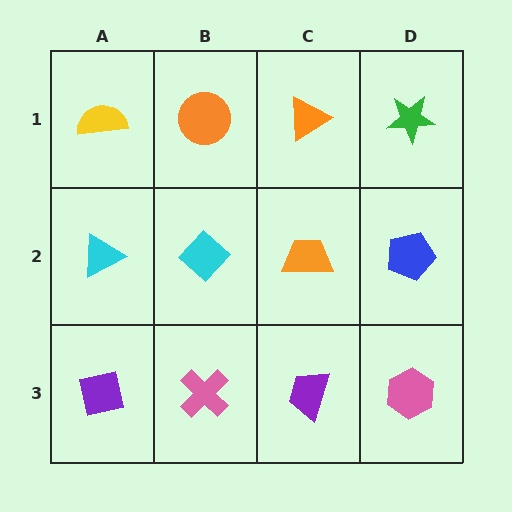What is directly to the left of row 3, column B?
A purple square.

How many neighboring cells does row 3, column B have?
3.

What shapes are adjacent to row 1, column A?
A cyan triangle (row 2, column A), an orange circle (row 1, column B).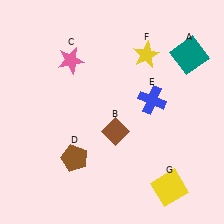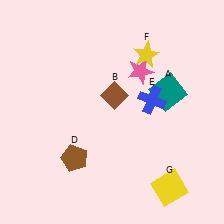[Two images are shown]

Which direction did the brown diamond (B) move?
The brown diamond (B) moved up.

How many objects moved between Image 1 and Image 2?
3 objects moved between the two images.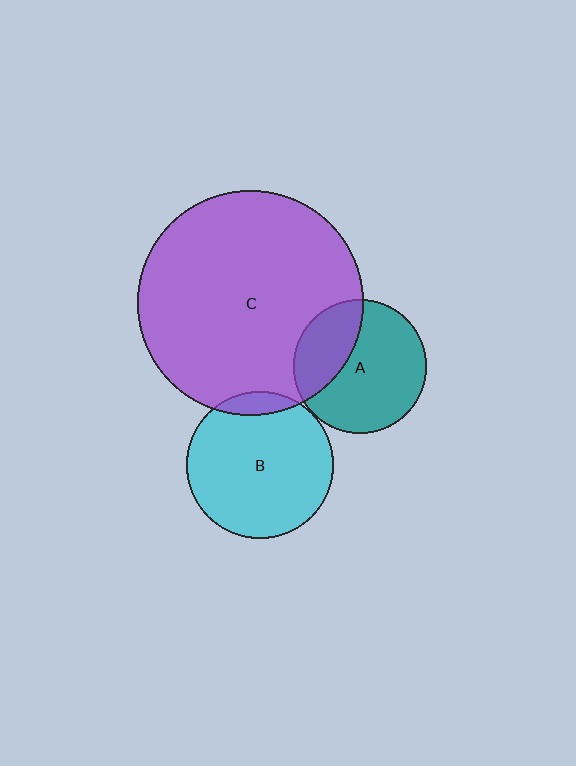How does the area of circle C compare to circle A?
Approximately 2.8 times.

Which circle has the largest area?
Circle C (purple).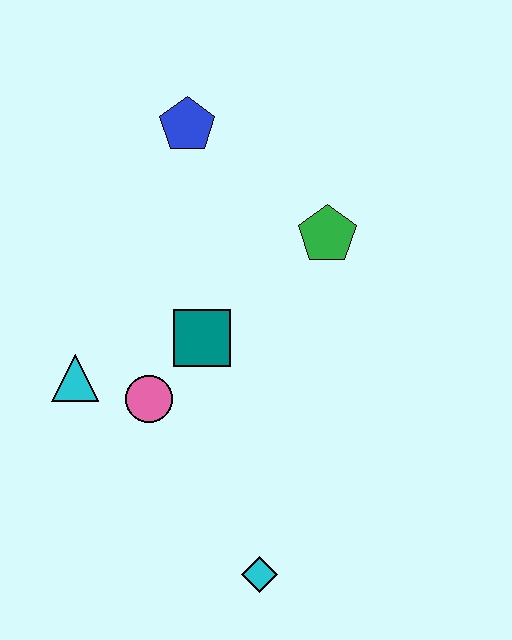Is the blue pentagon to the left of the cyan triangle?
No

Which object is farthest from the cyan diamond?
The blue pentagon is farthest from the cyan diamond.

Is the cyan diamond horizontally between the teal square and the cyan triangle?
No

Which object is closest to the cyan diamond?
The pink circle is closest to the cyan diamond.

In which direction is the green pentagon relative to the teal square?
The green pentagon is to the right of the teal square.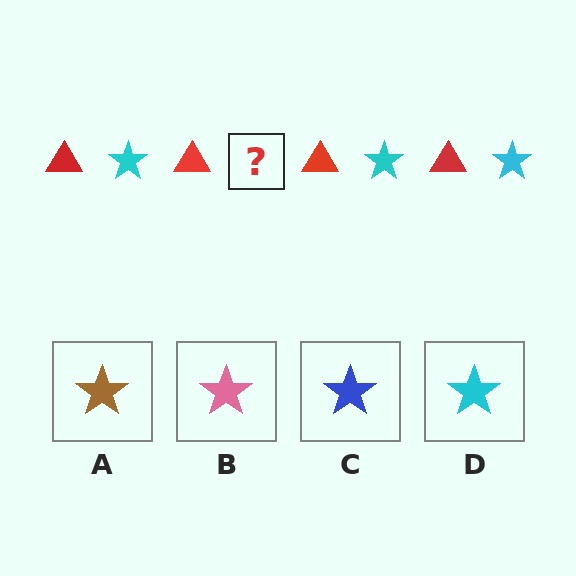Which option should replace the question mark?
Option D.